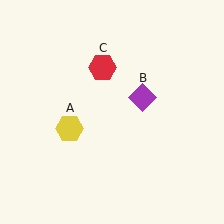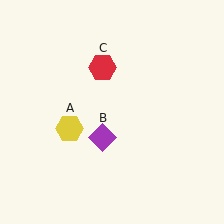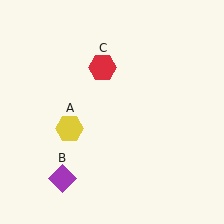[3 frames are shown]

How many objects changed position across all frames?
1 object changed position: purple diamond (object B).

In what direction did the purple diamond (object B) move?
The purple diamond (object B) moved down and to the left.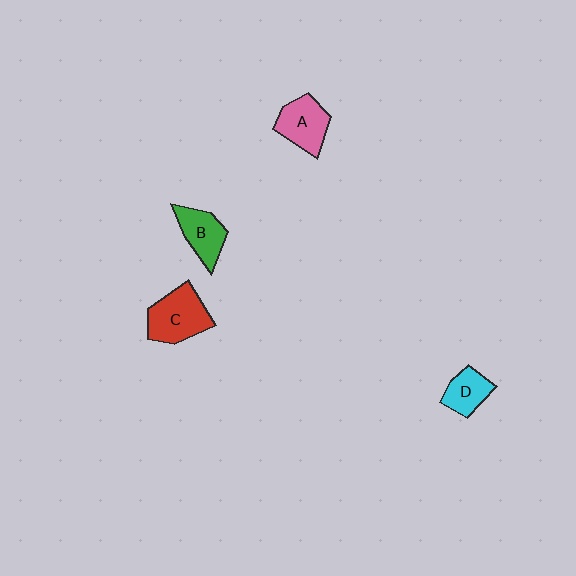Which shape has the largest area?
Shape C (red).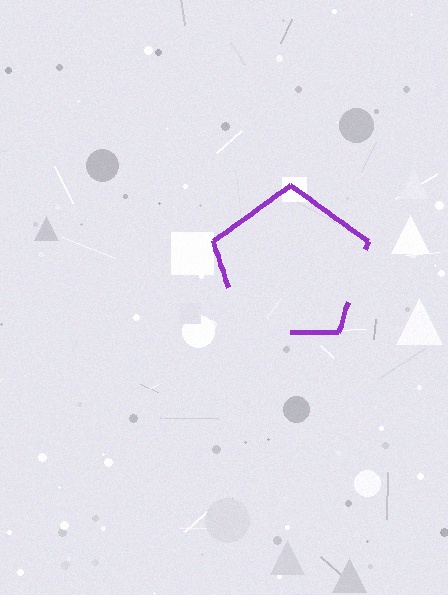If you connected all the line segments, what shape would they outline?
They would outline a pentagon.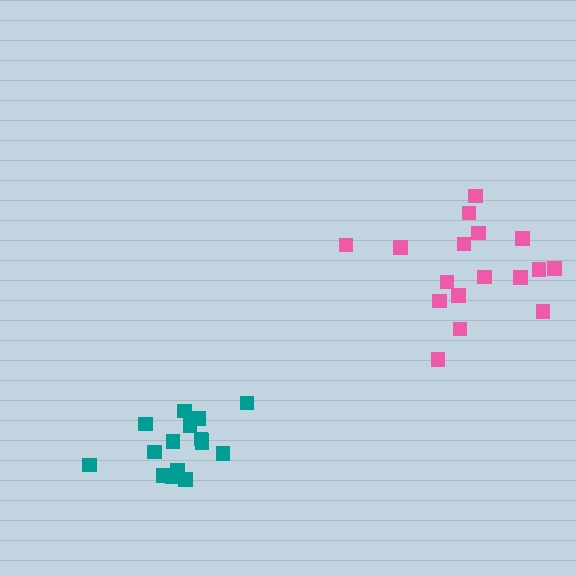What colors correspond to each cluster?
The clusters are colored: pink, teal.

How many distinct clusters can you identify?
There are 2 distinct clusters.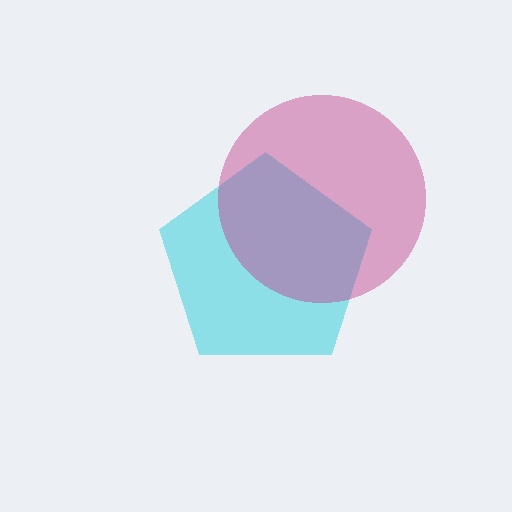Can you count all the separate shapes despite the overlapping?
Yes, there are 2 separate shapes.